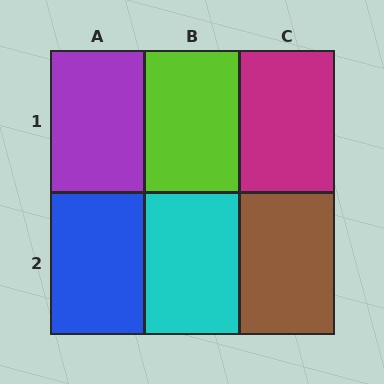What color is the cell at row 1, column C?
Magenta.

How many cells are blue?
1 cell is blue.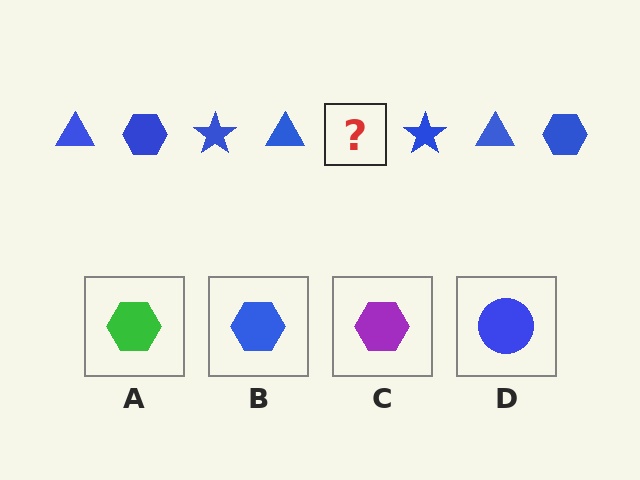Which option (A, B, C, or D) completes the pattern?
B.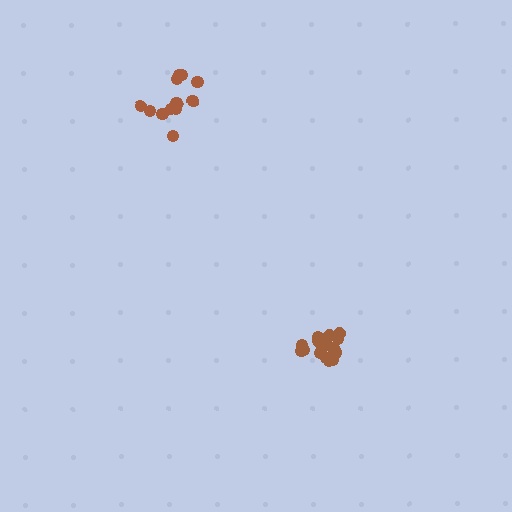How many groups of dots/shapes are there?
There are 2 groups.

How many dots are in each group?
Group 1: 18 dots, Group 2: 12 dots (30 total).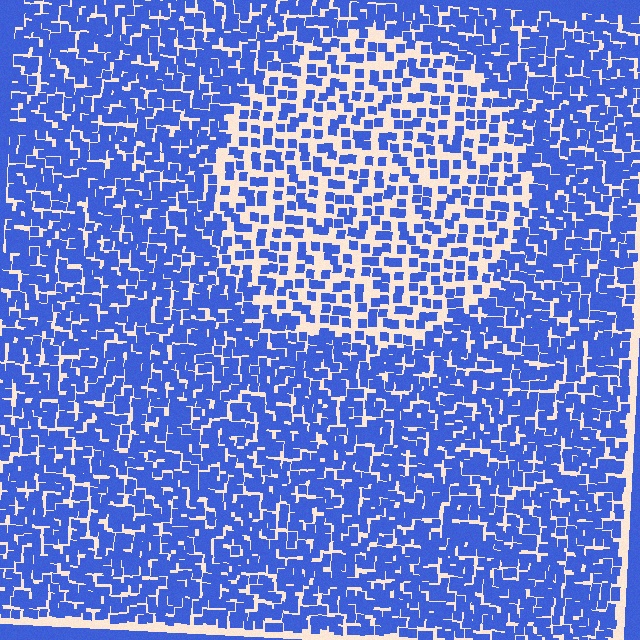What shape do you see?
I see a circle.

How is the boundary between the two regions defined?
The boundary is defined by a change in element density (approximately 2.0x ratio). All elements are the same color, size, and shape.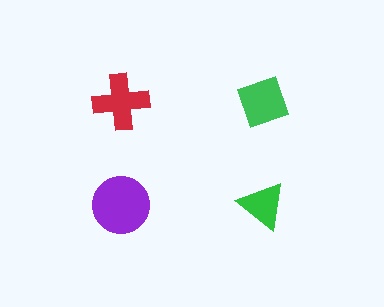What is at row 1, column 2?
A green diamond.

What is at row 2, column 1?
A purple circle.